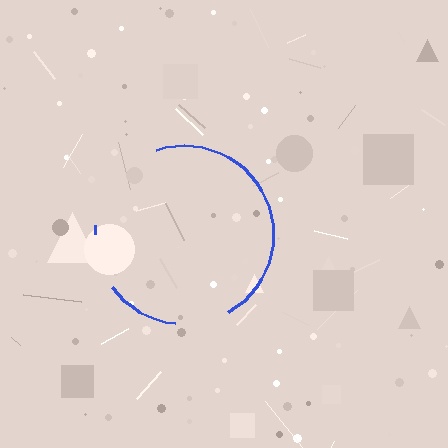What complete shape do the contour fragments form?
The contour fragments form a circle.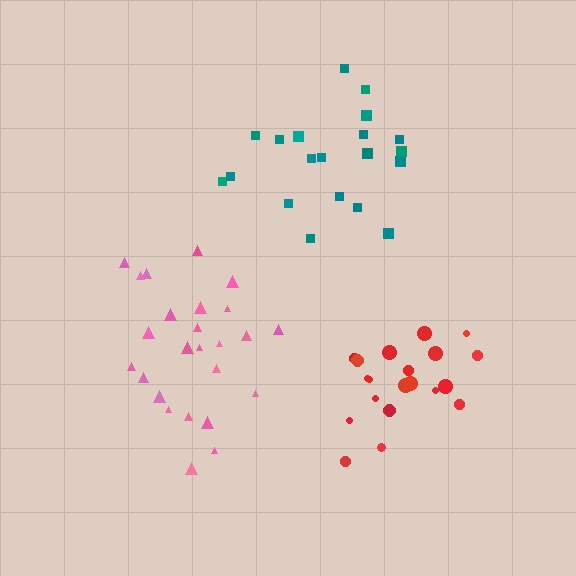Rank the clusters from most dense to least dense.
red, pink, teal.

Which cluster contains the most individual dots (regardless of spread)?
Pink (25).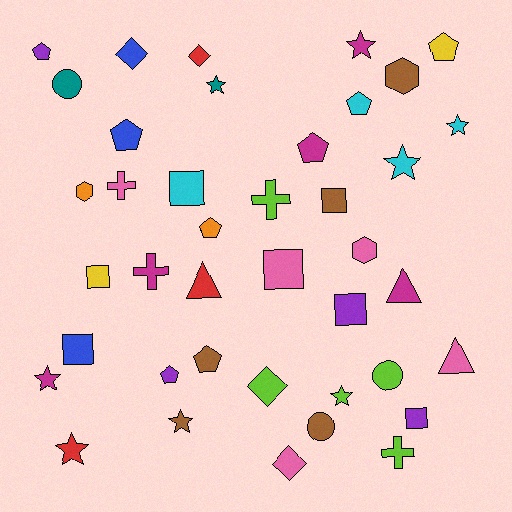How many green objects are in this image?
There are no green objects.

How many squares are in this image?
There are 7 squares.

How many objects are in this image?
There are 40 objects.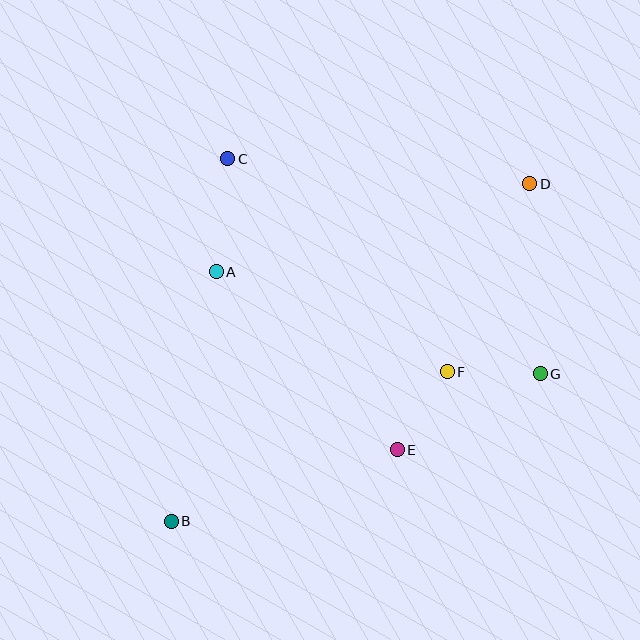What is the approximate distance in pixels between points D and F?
The distance between D and F is approximately 205 pixels.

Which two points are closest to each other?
Points E and F are closest to each other.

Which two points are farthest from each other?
Points B and D are farthest from each other.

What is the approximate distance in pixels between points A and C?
The distance between A and C is approximately 114 pixels.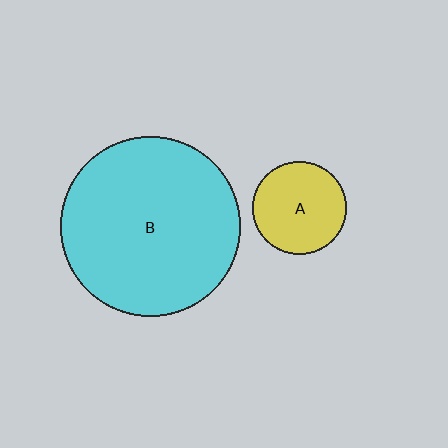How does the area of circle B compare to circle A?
Approximately 3.7 times.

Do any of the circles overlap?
No, none of the circles overlap.